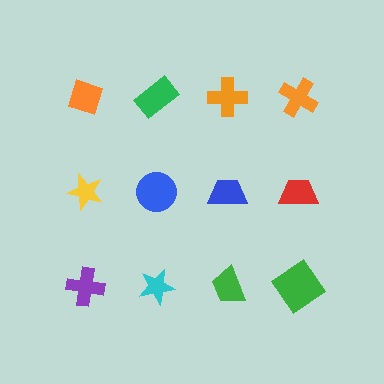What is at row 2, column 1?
A yellow star.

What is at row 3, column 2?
A cyan star.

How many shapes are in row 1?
4 shapes.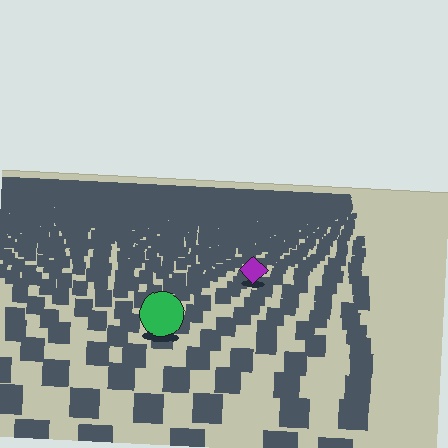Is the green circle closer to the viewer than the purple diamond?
Yes. The green circle is closer — you can tell from the texture gradient: the ground texture is coarser near it.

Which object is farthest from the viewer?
The purple diamond is farthest from the viewer. It appears smaller and the ground texture around it is denser.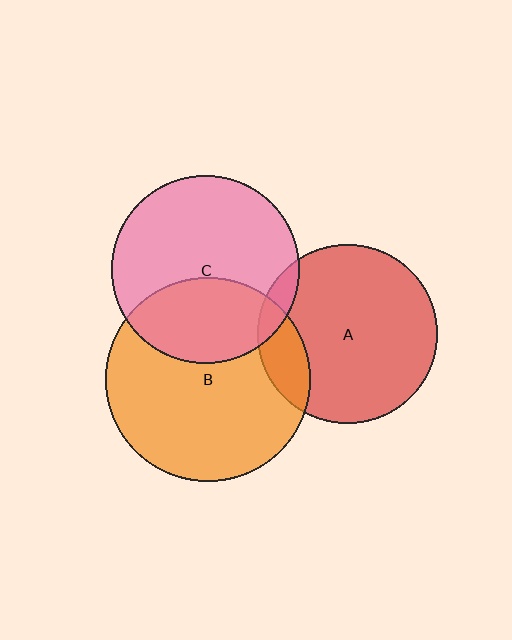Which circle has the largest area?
Circle B (orange).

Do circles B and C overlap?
Yes.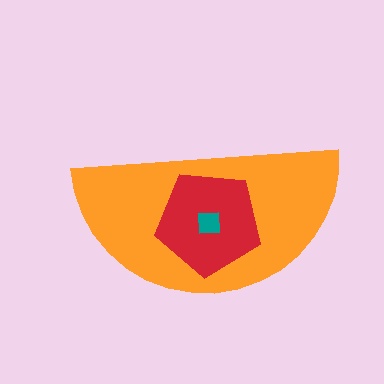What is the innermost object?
The teal square.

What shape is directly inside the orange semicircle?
The red pentagon.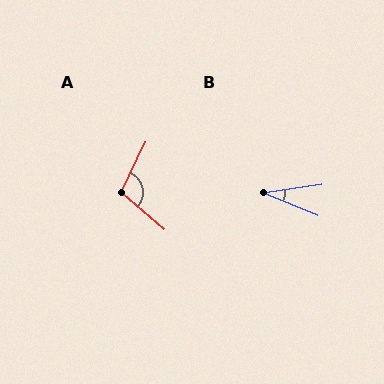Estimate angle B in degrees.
Approximately 31 degrees.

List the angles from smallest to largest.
B (31°), A (105°).